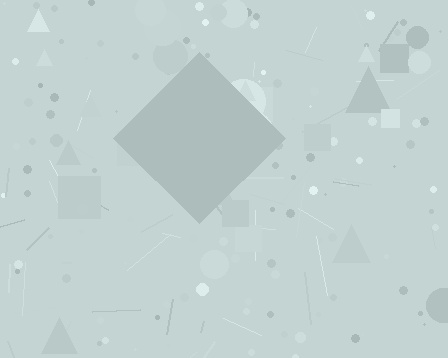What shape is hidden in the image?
A diamond is hidden in the image.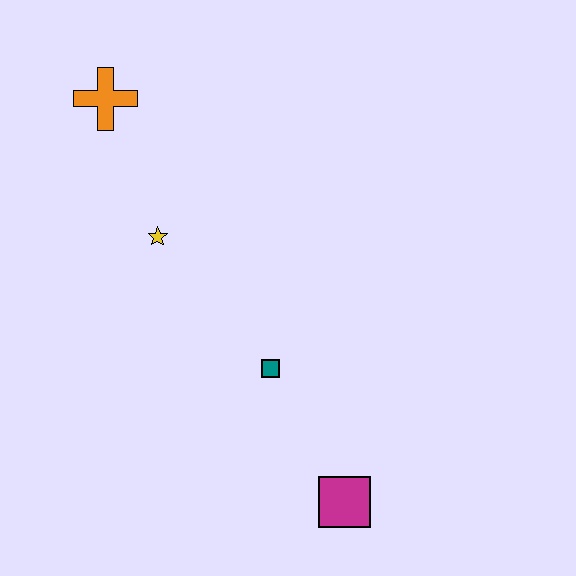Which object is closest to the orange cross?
The yellow star is closest to the orange cross.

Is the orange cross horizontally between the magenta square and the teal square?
No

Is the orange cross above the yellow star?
Yes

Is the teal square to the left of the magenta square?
Yes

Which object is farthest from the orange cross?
The magenta square is farthest from the orange cross.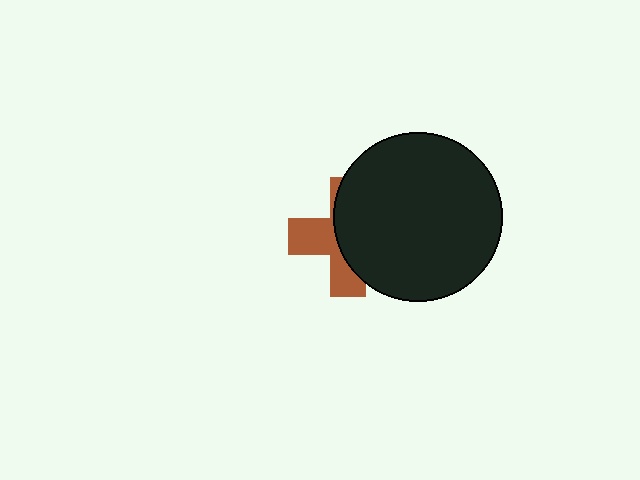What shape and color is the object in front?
The object in front is a black circle.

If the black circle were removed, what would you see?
You would see the complete brown cross.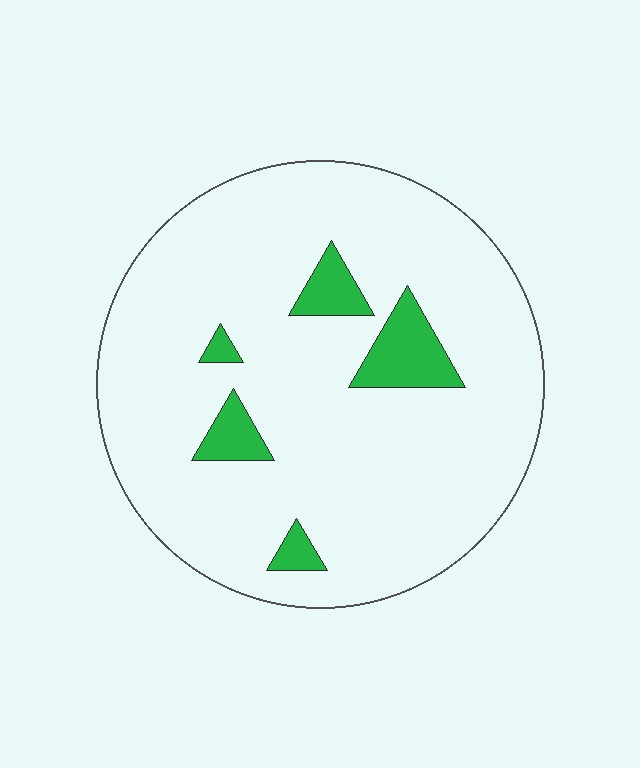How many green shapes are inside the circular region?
5.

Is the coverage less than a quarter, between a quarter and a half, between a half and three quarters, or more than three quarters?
Less than a quarter.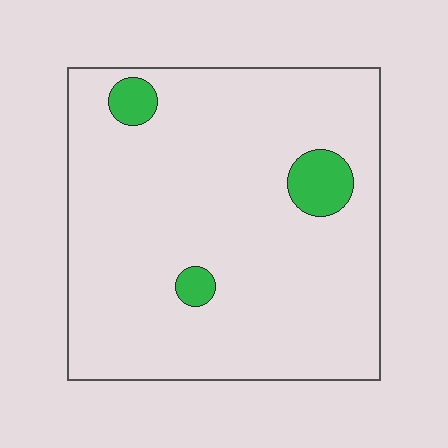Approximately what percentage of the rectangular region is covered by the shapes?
Approximately 5%.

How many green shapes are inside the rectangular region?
3.